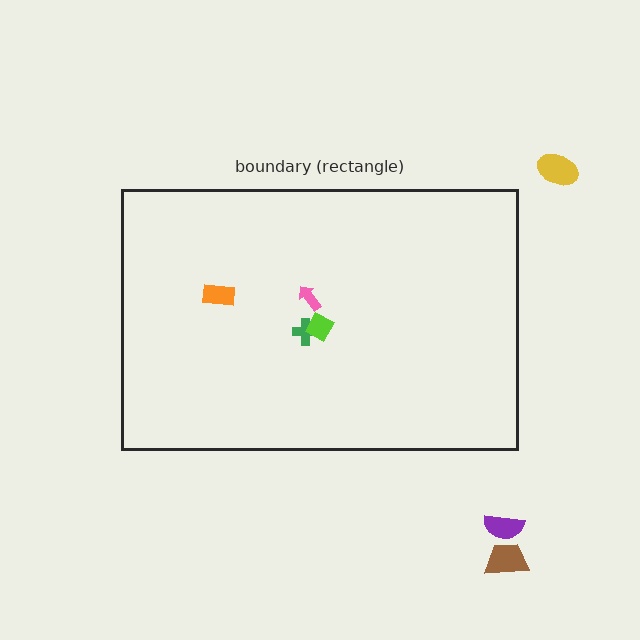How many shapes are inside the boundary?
4 inside, 3 outside.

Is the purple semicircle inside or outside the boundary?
Outside.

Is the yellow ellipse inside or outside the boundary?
Outside.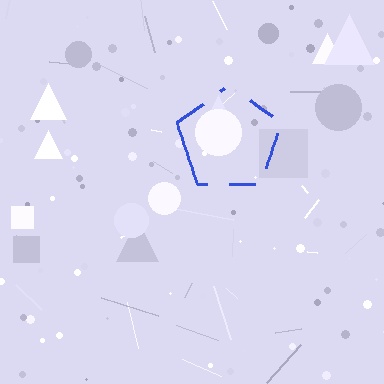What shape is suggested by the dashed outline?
The dashed outline suggests a pentagon.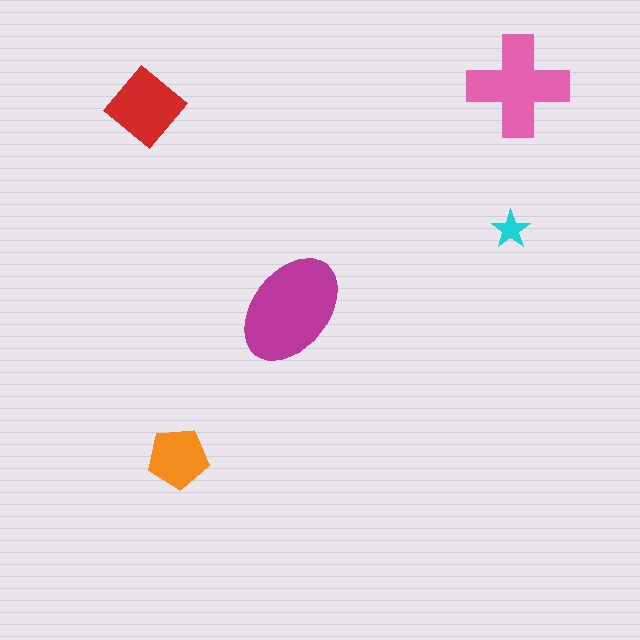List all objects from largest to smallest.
The magenta ellipse, the pink cross, the red diamond, the orange pentagon, the cyan star.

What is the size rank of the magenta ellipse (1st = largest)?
1st.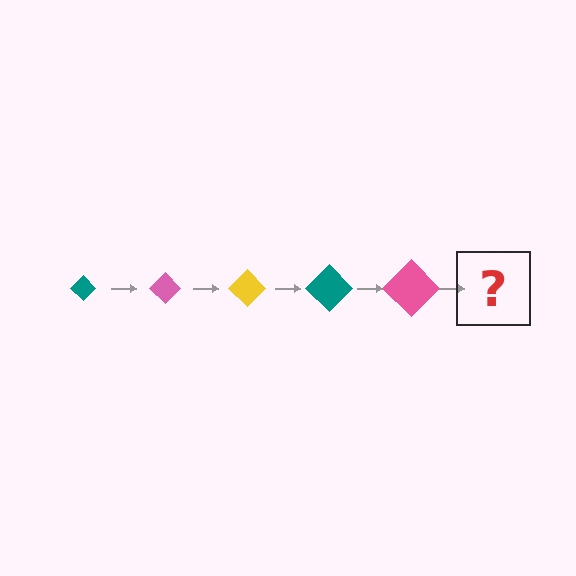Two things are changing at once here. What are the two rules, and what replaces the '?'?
The two rules are that the diamond grows larger each step and the color cycles through teal, pink, and yellow. The '?' should be a yellow diamond, larger than the previous one.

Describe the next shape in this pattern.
It should be a yellow diamond, larger than the previous one.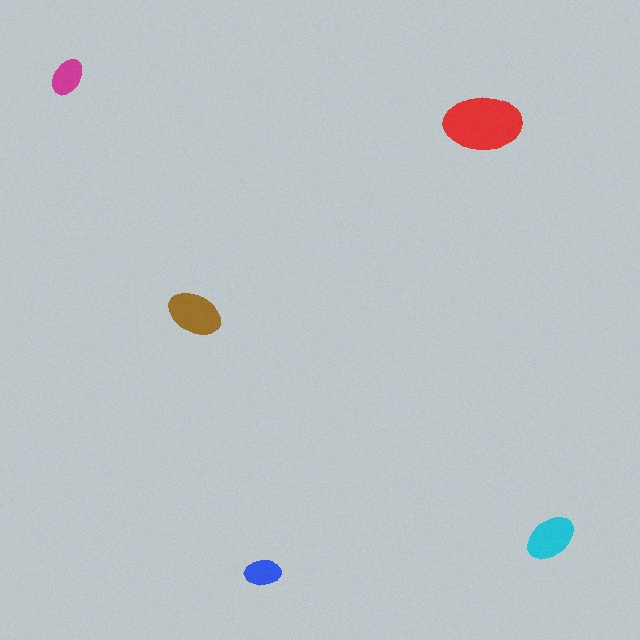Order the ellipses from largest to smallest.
the red one, the brown one, the cyan one, the magenta one, the blue one.